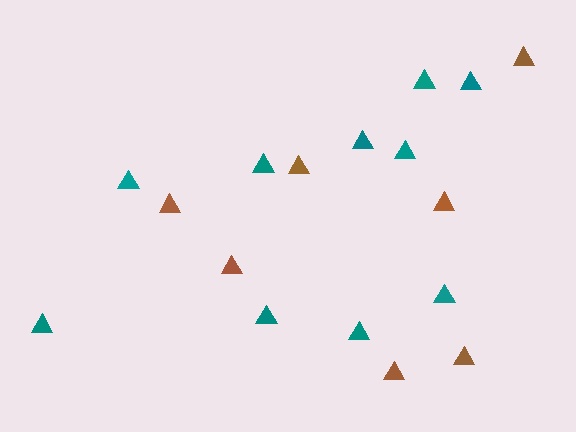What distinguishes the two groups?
There are 2 groups: one group of teal triangles (10) and one group of brown triangles (7).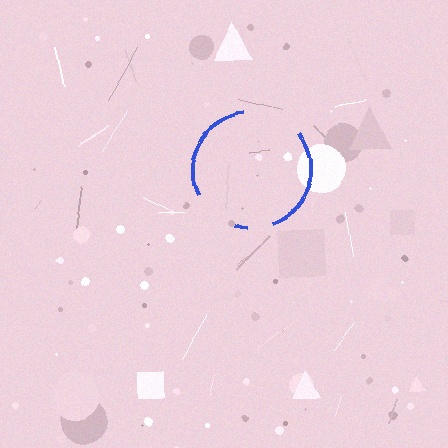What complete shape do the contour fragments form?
The contour fragments form a circle.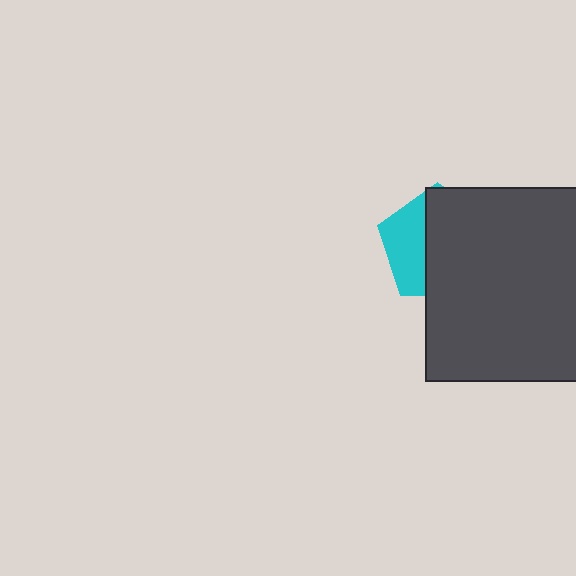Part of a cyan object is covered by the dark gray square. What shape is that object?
It is a pentagon.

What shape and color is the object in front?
The object in front is a dark gray square.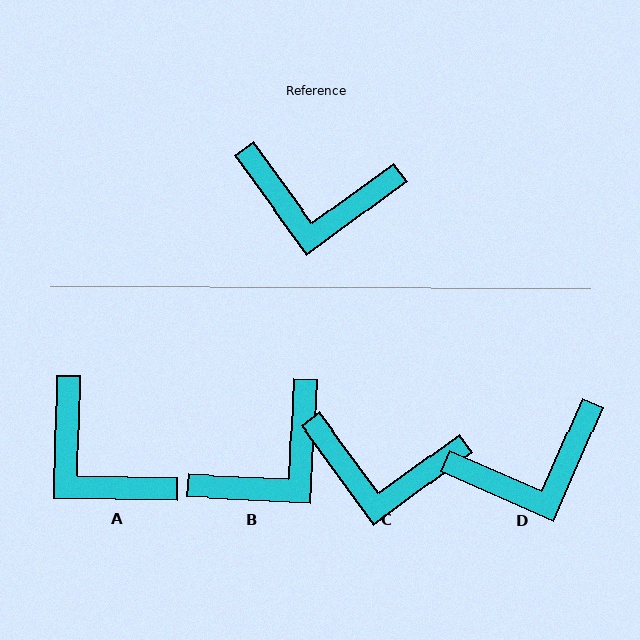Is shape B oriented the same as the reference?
No, it is off by about 51 degrees.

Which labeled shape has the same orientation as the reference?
C.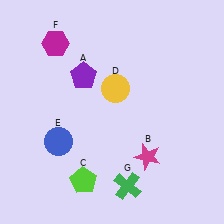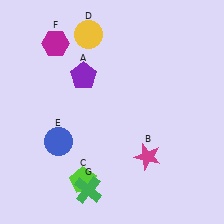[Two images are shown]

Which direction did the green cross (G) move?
The green cross (G) moved left.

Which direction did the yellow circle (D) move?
The yellow circle (D) moved up.